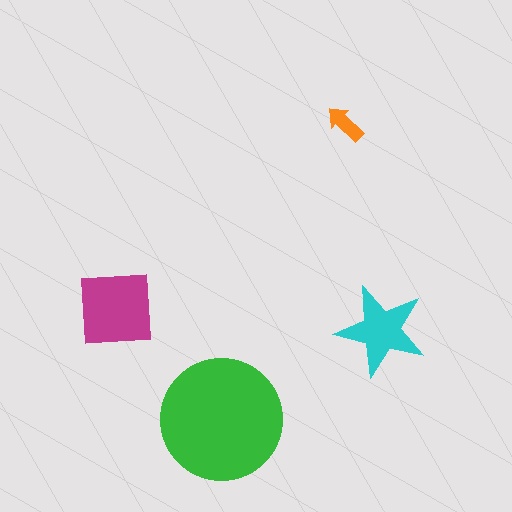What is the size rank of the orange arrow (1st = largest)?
4th.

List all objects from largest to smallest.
The green circle, the magenta square, the cyan star, the orange arrow.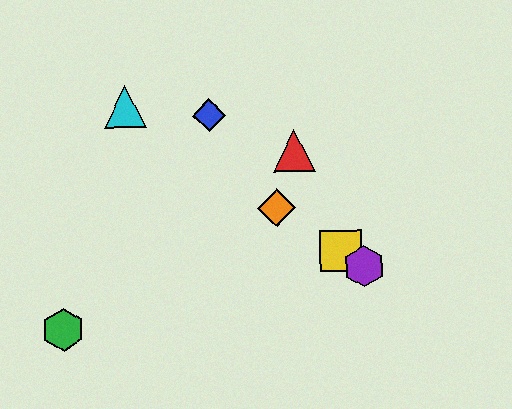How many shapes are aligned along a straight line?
4 shapes (the yellow square, the purple hexagon, the orange diamond, the cyan triangle) are aligned along a straight line.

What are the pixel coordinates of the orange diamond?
The orange diamond is at (277, 208).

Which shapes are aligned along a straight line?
The yellow square, the purple hexagon, the orange diamond, the cyan triangle are aligned along a straight line.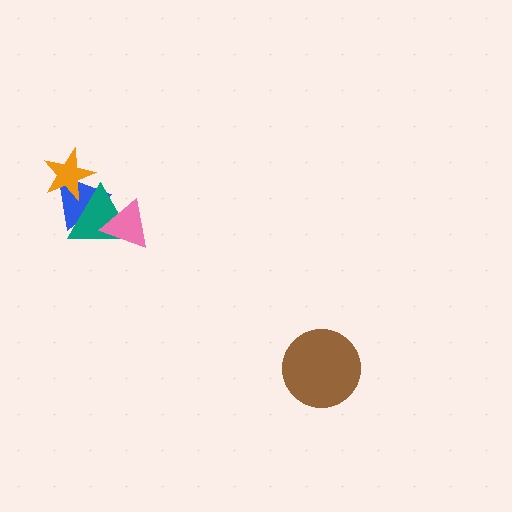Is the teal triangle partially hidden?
Yes, it is partially covered by another shape.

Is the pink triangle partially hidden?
No, no other shape covers it.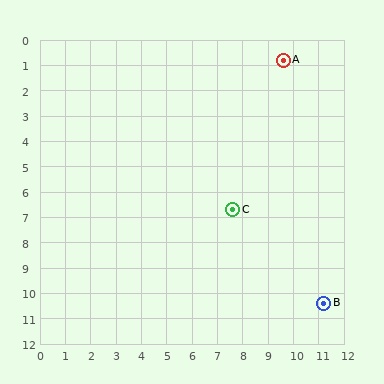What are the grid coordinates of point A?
Point A is at approximately (9.6, 0.8).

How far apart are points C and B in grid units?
Points C and B are about 5.2 grid units apart.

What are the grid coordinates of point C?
Point C is at approximately (7.6, 6.7).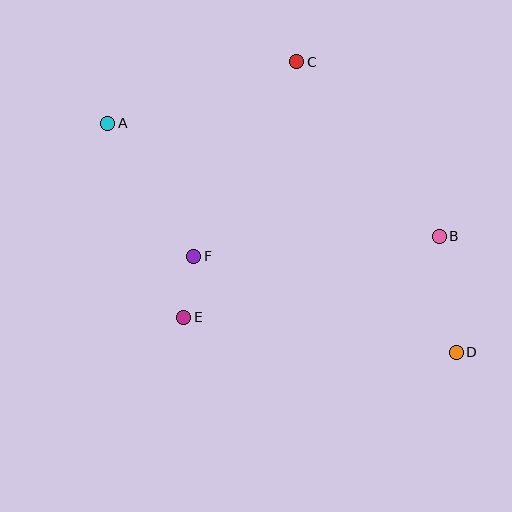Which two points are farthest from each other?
Points A and D are farthest from each other.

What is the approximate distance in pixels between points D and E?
The distance between D and E is approximately 275 pixels.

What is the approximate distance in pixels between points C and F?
The distance between C and F is approximately 220 pixels.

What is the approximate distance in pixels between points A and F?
The distance between A and F is approximately 158 pixels.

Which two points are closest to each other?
Points E and F are closest to each other.